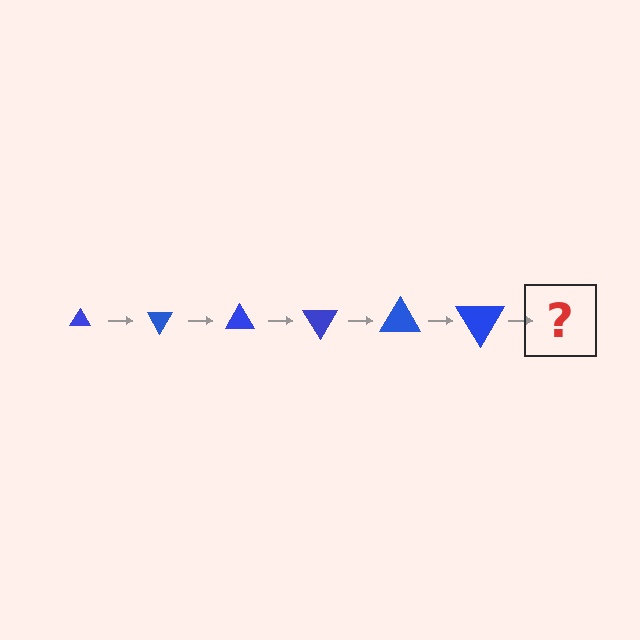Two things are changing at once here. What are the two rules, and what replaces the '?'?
The two rules are that the triangle grows larger each step and it rotates 60 degrees each step. The '?' should be a triangle, larger than the previous one and rotated 360 degrees from the start.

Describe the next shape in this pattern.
It should be a triangle, larger than the previous one and rotated 360 degrees from the start.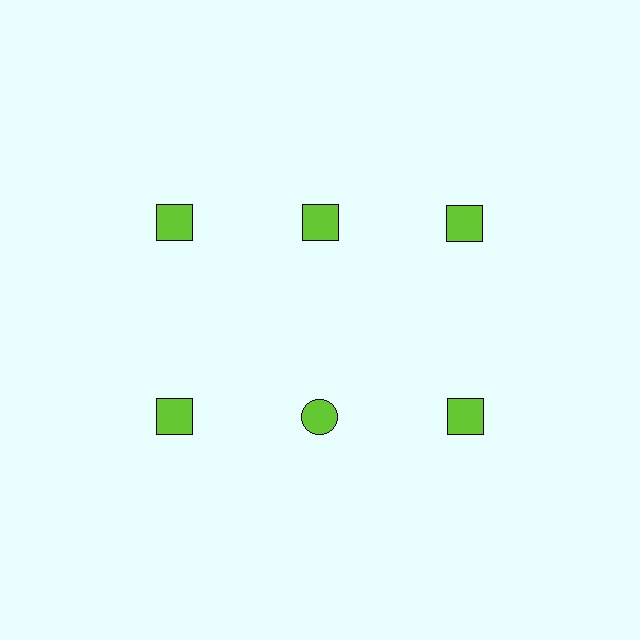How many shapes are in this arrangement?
There are 6 shapes arranged in a grid pattern.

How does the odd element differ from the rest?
It has a different shape: circle instead of square.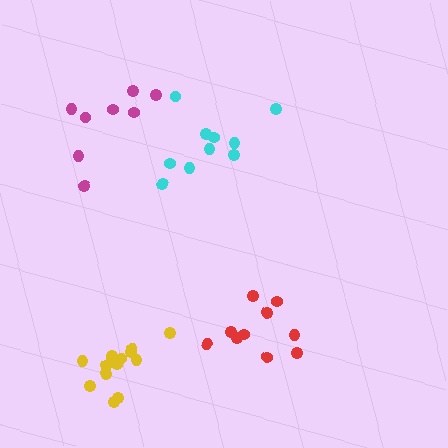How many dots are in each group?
Group 1: 10 dots, Group 2: 14 dots, Group 3: 10 dots, Group 4: 8 dots (42 total).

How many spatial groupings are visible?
There are 4 spatial groupings.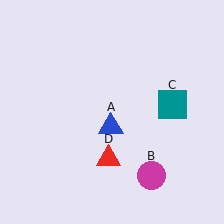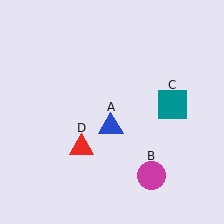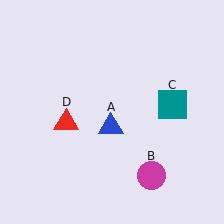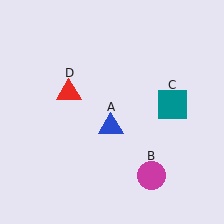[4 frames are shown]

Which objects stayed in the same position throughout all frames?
Blue triangle (object A) and magenta circle (object B) and teal square (object C) remained stationary.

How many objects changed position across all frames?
1 object changed position: red triangle (object D).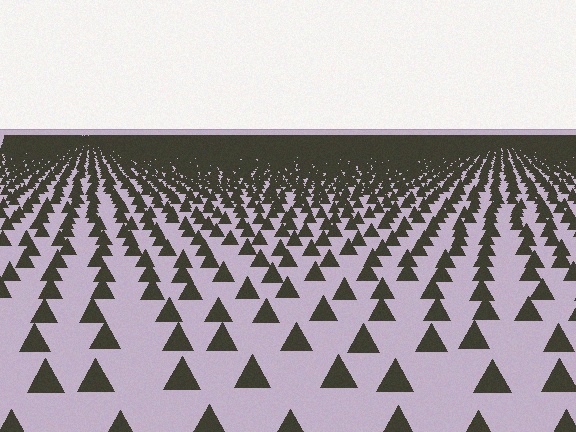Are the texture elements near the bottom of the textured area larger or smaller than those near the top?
Larger. Near the bottom, elements are closer to the viewer and appear at a bigger on-screen size.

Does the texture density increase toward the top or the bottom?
Density increases toward the top.